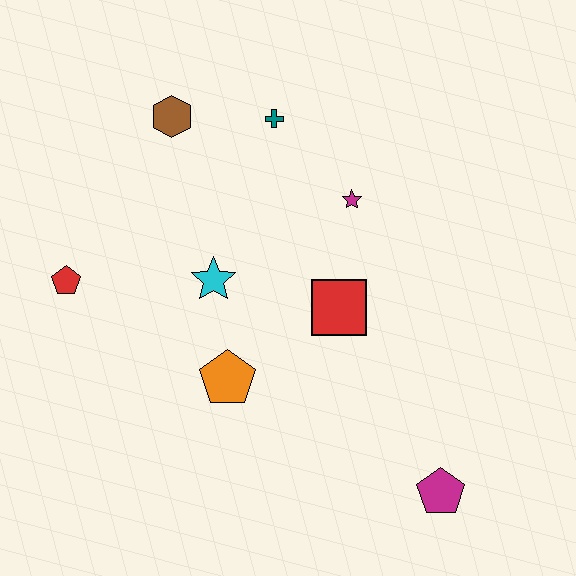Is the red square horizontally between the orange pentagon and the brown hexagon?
No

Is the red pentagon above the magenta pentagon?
Yes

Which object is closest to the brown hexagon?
The teal cross is closest to the brown hexagon.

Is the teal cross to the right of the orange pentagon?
Yes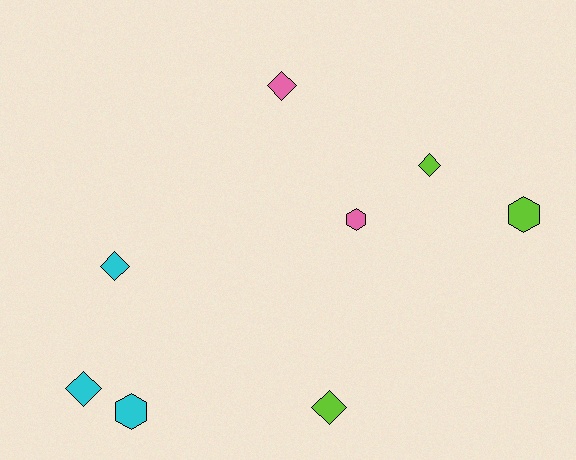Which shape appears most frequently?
Diamond, with 5 objects.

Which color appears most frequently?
Cyan, with 3 objects.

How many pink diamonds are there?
There is 1 pink diamond.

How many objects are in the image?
There are 8 objects.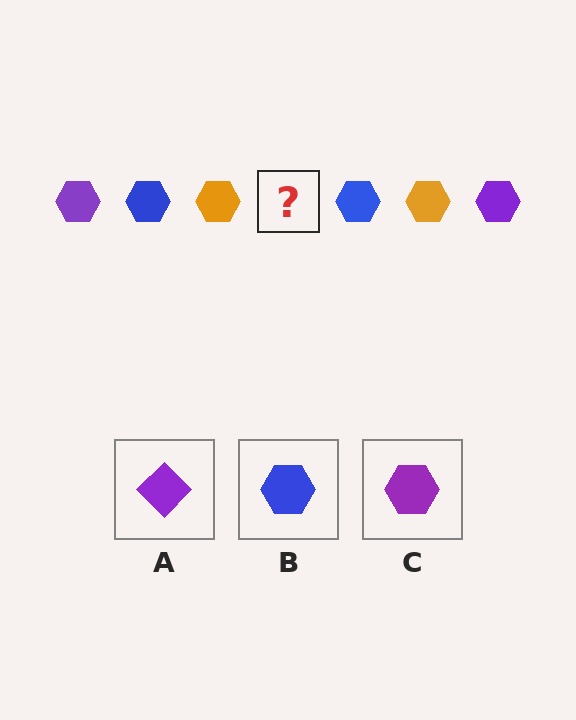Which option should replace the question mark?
Option C.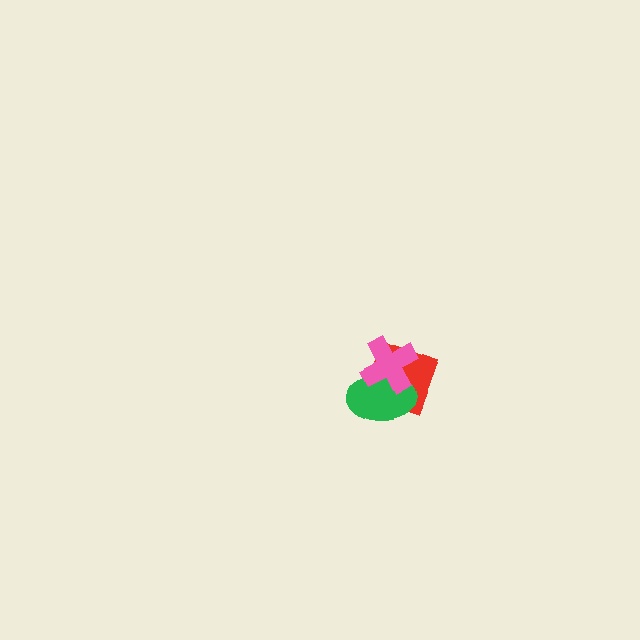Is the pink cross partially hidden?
No, no other shape covers it.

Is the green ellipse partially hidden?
Yes, it is partially covered by another shape.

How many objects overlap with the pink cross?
2 objects overlap with the pink cross.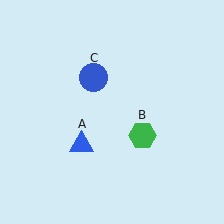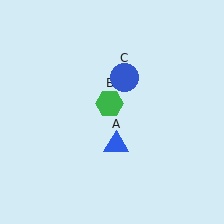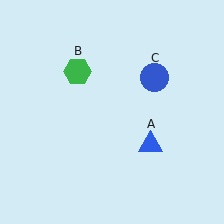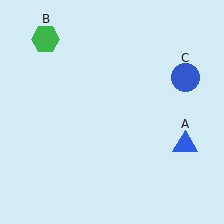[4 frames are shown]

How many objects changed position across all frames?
3 objects changed position: blue triangle (object A), green hexagon (object B), blue circle (object C).